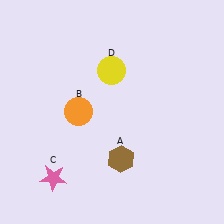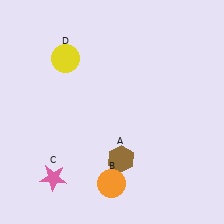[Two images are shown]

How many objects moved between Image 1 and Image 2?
2 objects moved between the two images.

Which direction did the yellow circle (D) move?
The yellow circle (D) moved left.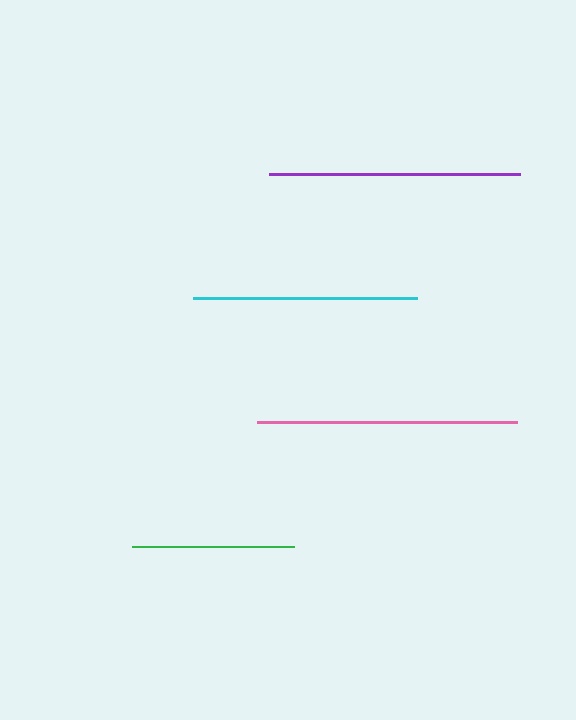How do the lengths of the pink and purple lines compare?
The pink and purple lines are approximately the same length.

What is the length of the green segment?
The green segment is approximately 163 pixels long.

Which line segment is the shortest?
The green line is the shortest at approximately 163 pixels.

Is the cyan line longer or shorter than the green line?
The cyan line is longer than the green line.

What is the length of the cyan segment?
The cyan segment is approximately 224 pixels long.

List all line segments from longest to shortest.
From longest to shortest: pink, purple, cyan, green.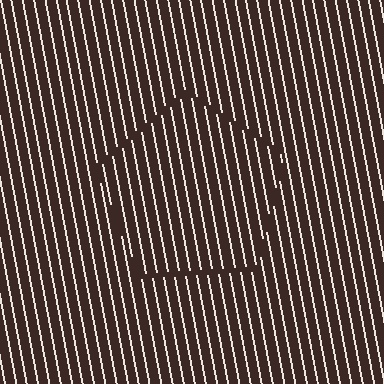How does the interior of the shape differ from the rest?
The interior of the shape contains the same grating, shifted by half a period — the contour is defined by the phase discontinuity where line-ends from the inner and outer gratings abut.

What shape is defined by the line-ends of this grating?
An illusory pentagon. The interior of the shape contains the same grating, shifted by half a period — the contour is defined by the phase discontinuity where line-ends from the inner and outer gratings abut.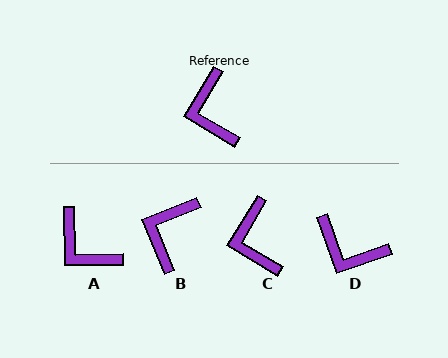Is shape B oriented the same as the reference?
No, it is off by about 37 degrees.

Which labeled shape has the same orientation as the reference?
C.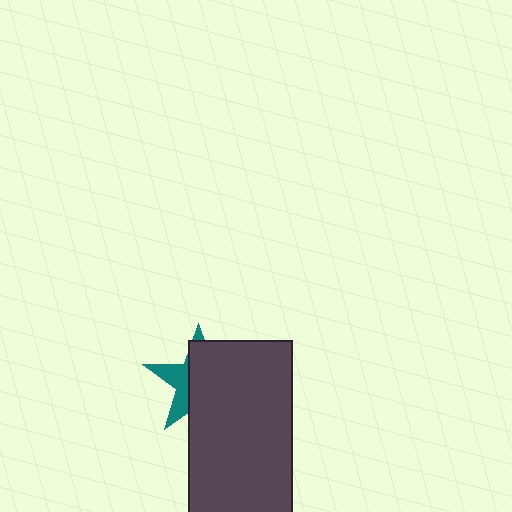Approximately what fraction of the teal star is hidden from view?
Roughly 66% of the teal star is hidden behind the dark gray rectangle.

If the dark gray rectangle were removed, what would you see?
You would see the complete teal star.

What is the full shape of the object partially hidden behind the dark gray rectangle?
The partially hidden object is a teal star.